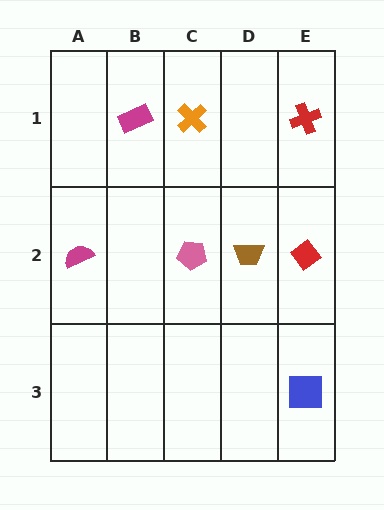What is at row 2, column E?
A red diamond.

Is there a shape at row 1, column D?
No, that cell is empty.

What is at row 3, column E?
A blue square.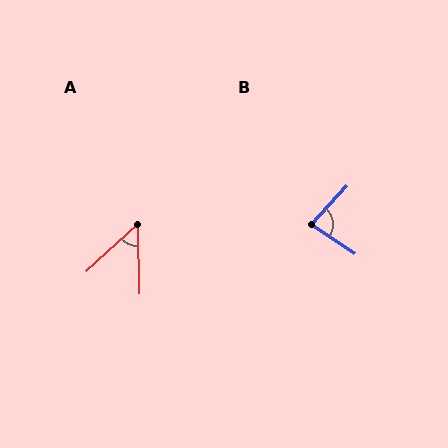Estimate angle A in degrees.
Approximately 49 degrees.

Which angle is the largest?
B, at approximately 82 degrees.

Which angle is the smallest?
A, at approximately 49 degrees.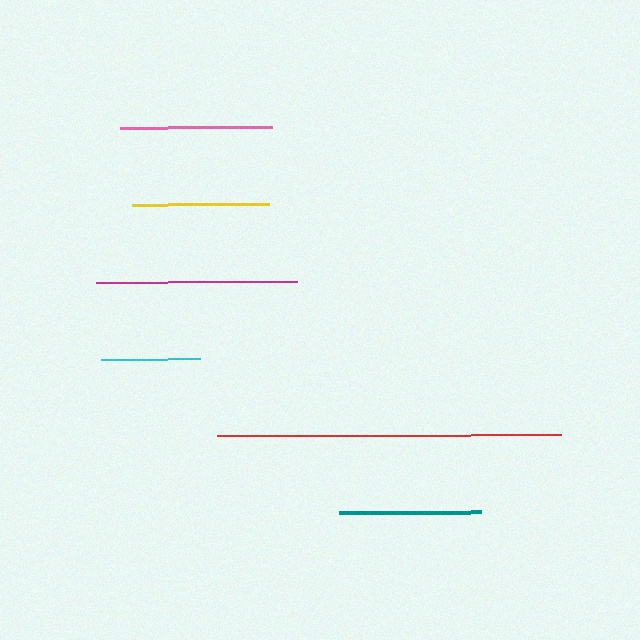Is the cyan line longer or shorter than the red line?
The red line is longer than the cyan line.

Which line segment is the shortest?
The cyan line is the shortest at approximately 99 pixels.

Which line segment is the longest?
The red line is the longest at approximately 344 pixels.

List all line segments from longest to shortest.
From longest to shortest: red, magenta, pink, teal, yellow, cyan.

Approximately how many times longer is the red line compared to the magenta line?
The red line is approximately 1.7 times the length of the magenta line.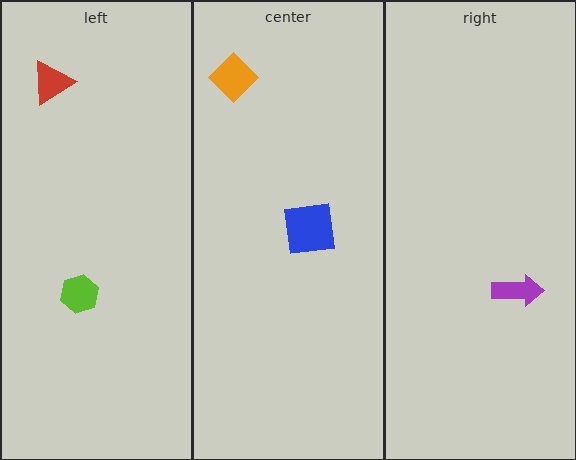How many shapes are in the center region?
2.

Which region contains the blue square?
The center region.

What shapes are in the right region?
The purple arrow.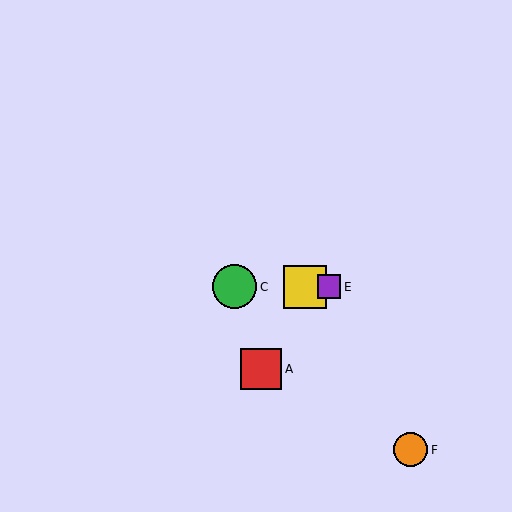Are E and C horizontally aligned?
Yes, both are at y≈287.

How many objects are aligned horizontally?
4 objects (B, C, D, E) are aligned horizontally.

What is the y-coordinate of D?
Object D is at y≈287.